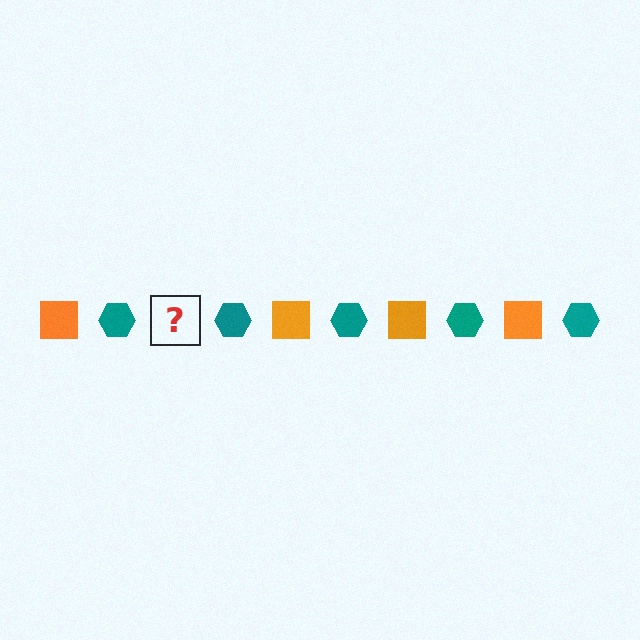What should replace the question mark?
The question mark should be replaced with an orange square.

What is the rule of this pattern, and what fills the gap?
The rule is that the pattern alternates between orange square and teal hexagon. The gap should be filled with an orange square.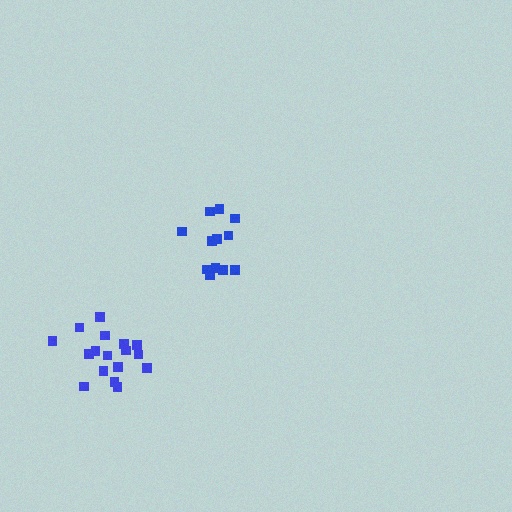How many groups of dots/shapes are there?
There are 2 groups.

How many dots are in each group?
Group 1: 12 dots, Group 2: 17 dots (29 total).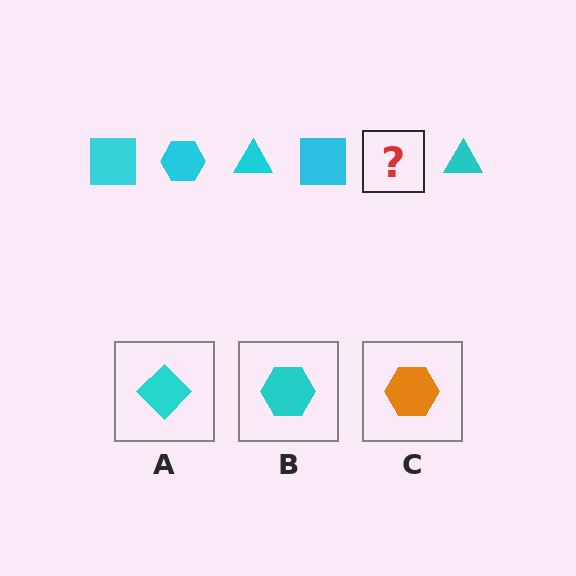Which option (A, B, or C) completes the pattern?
B.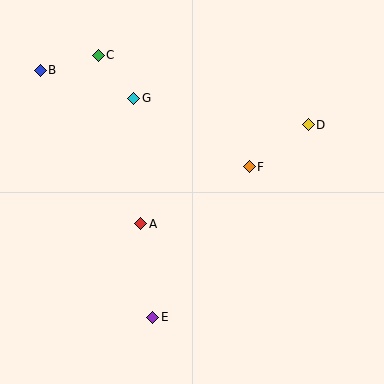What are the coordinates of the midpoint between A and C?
The midpoint between A and C is at (120, 140).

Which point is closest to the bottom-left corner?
Point E is closest to the bottom-left corner.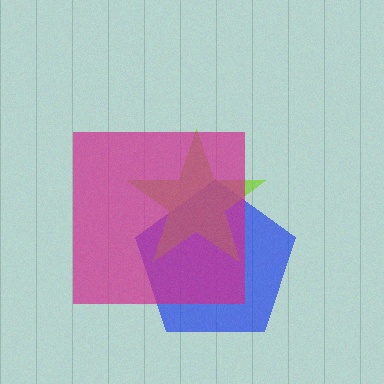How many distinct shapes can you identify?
There are 3 distinct shapes: a blue pentagon, a lime star, a magenta square.